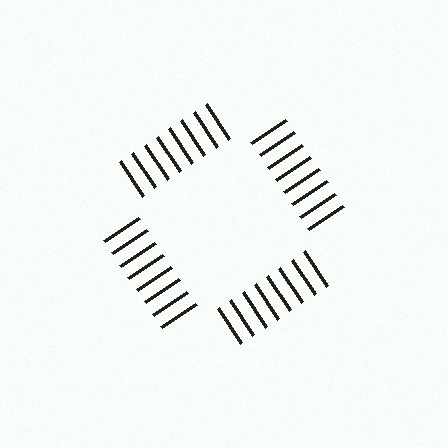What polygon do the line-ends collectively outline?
An illusory square — the line segments terminate on its edges but no continuous stroke is drawn.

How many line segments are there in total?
32 — 8 along each of the 4 edges.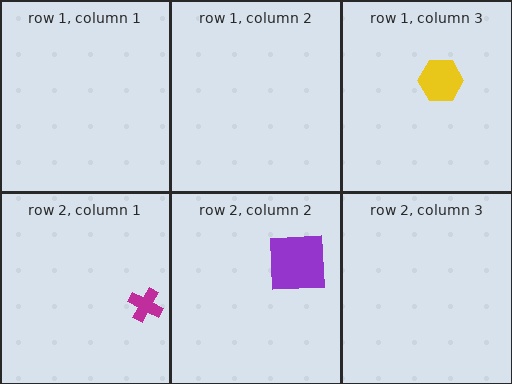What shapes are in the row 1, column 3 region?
The yellow hexagon.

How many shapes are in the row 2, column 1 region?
1.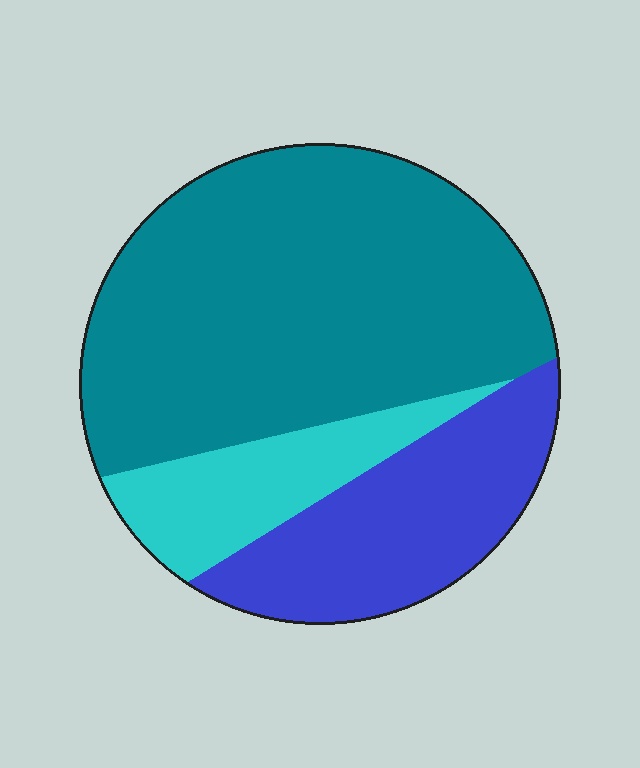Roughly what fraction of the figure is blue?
Blue covers 25% of the figure.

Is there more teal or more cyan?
Teal.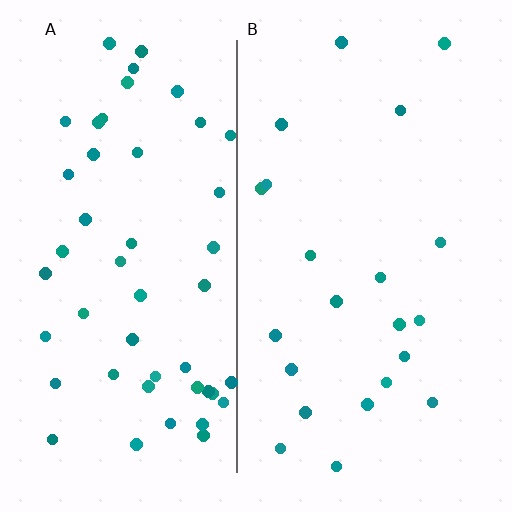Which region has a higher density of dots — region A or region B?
A (the left).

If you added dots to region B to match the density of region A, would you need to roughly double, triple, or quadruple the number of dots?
Approximately double.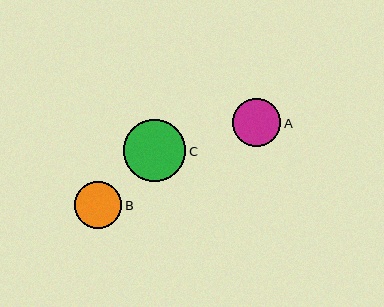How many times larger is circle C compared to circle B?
Circle C is approximately 1.3 times the size of circle B.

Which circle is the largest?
Circle C is the largest with a size of approximately 62 pixels.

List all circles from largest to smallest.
From largest to smallest: C, A, B.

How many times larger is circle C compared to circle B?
Circle C is approximately 1.3 times the size of circle B.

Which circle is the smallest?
Circle B is the smallest with a size of approximately 47 pixels.